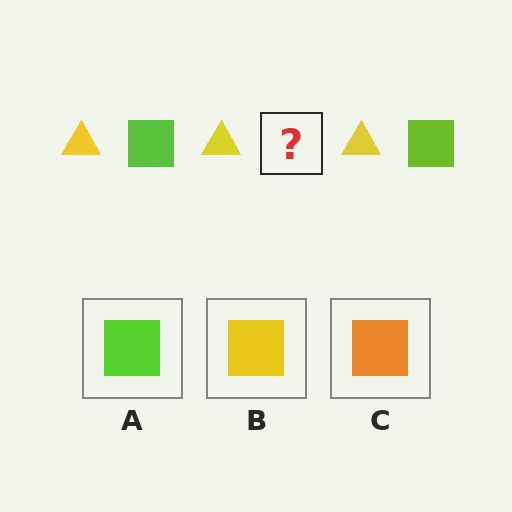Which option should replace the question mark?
Option A.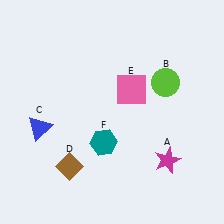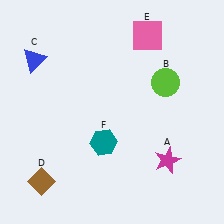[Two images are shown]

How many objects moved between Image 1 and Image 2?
3 objects moved between the two images.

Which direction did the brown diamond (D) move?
The brown diamond (D) moved left.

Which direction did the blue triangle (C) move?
The blue triangle (C) moved up.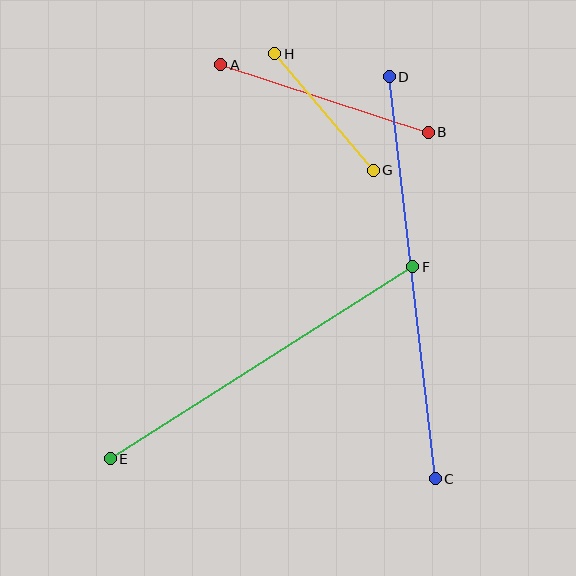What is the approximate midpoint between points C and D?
The midpoint is at approximately (412, 278) pixels.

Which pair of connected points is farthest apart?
Points C and D are farthest apart.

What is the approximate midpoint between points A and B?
The midpoint is at approximately (324, 99) pixels.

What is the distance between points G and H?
The distance is approximately 153 pixels.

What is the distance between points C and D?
The distance is approximately 405 pixels.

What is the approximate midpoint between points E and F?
The midpoint is at approximately (261, 363) pixels.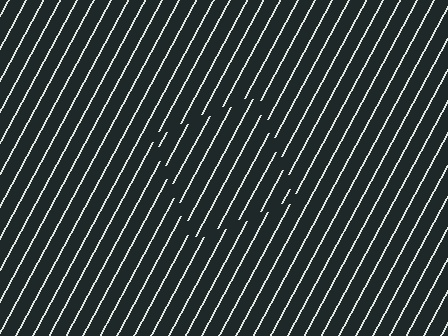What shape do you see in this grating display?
An illusory square. The interior of the shape contains the same grating, shifted by half a period — the contour is defined by the phase discontinuity where line-ends from the inner and outer gratings abut.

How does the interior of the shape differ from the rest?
The interior of the shape contains the same grating, shifted by half a period — the contour is defined by the phase discontinuity where line-ends from the inner and outer gratings abut.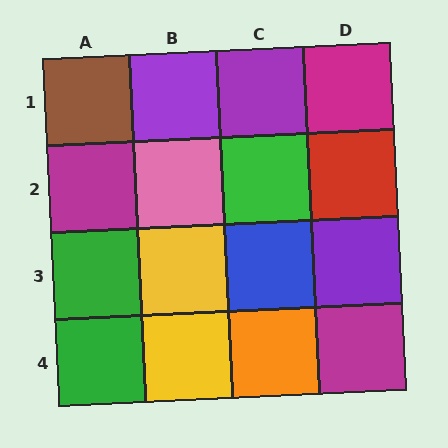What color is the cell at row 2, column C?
Green.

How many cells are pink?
1 cell is pink.